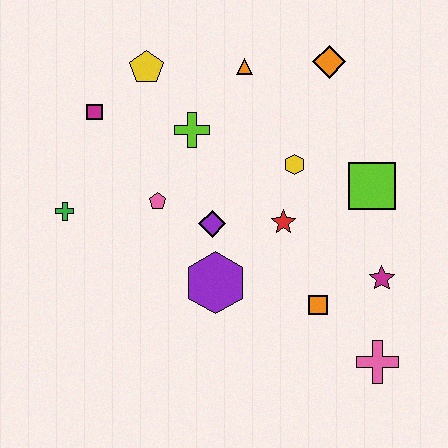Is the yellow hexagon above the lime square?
Yes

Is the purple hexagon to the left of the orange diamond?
Yes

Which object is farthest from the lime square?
The green cross is farthest from the lime square.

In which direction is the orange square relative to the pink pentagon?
The orange square is to the right of the pink pentagon.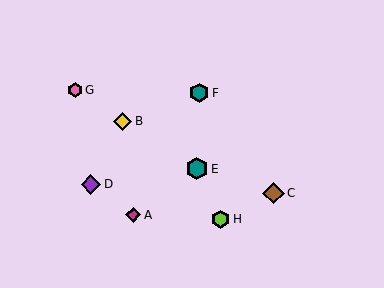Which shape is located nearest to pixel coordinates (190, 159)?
The teal hexagon (labeled E) at (197, 169) is nearest to that location.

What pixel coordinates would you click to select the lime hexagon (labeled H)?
Click at (221, 219) to select the lime hexagon H.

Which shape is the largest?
The teal hexagon (labeled E) is the largest.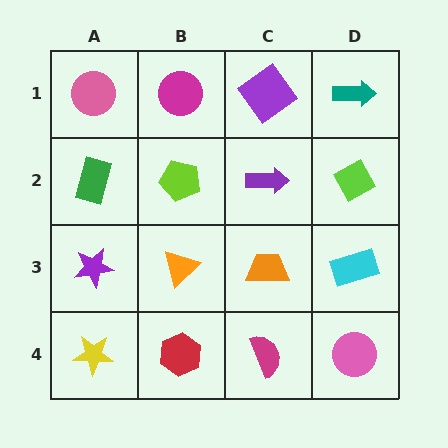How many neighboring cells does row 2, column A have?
3.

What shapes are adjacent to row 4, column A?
A purple star (row 3, column A), a red hexagon (row 4, column B).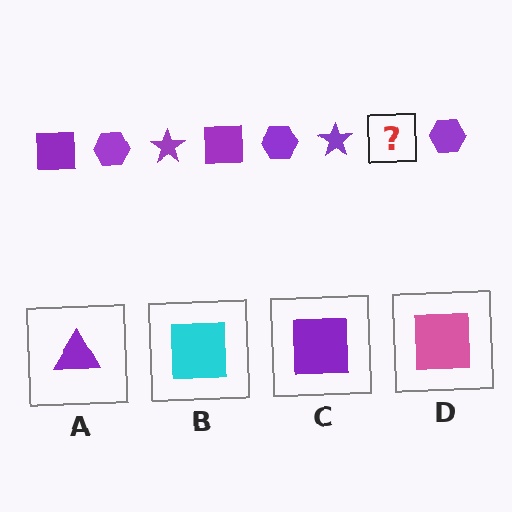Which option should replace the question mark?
Option C.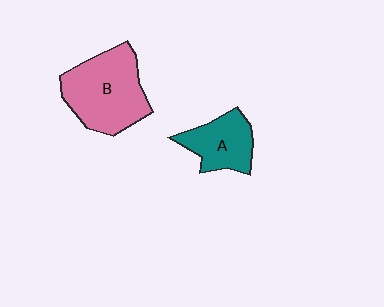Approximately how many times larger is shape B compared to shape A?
Approximately 1.7 times.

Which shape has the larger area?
Shape B (pink).